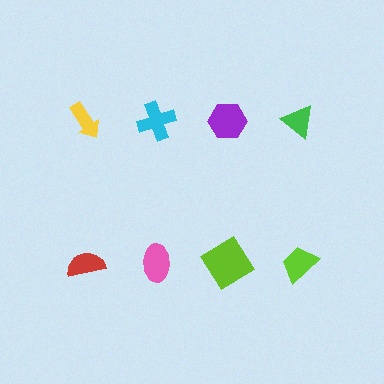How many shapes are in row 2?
4 shapes.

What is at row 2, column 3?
A lime diamond.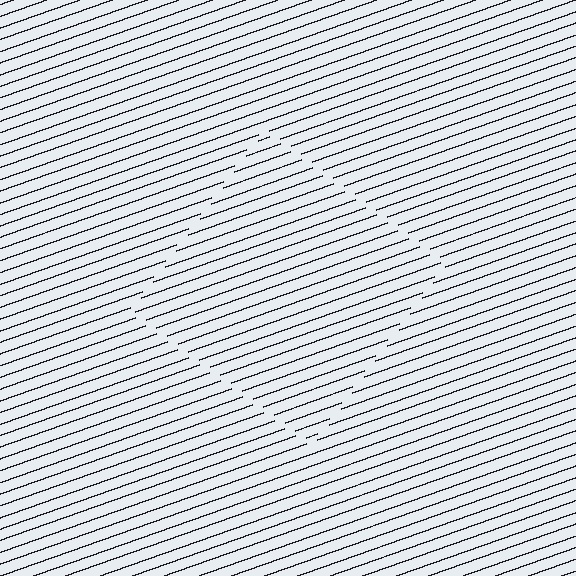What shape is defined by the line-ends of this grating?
An illusory square. The interior of the shape contains the same grating, shifted by half a period — the contour is defined by the phase discontinuity where line-ends from the inner and outer gratings abut.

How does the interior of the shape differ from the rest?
The interior of the shape contains the same grating, shifted by half a period — the contour is defined by the phase discontinuity where line-ends from the inner and outer gratings abut.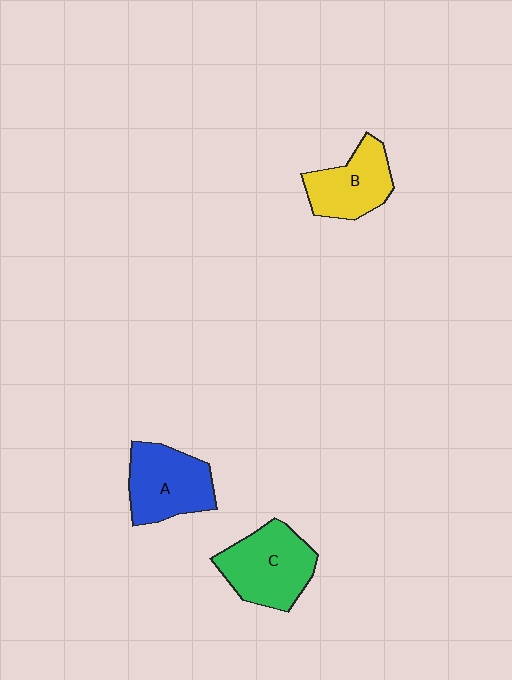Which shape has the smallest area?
Shape B (yellow).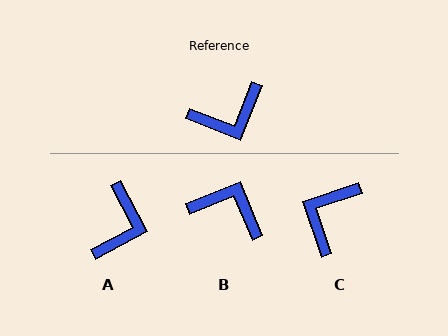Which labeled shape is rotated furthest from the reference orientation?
C, about 140 degrees away.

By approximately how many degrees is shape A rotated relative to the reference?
Approximately 50 degrees counter-clockwise.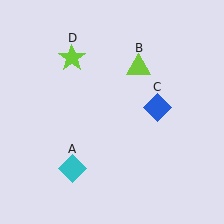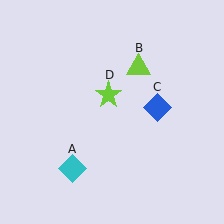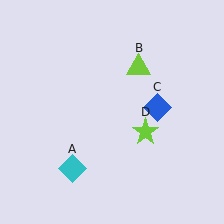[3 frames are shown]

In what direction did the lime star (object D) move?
The lime star (object D) moved down and to the right.